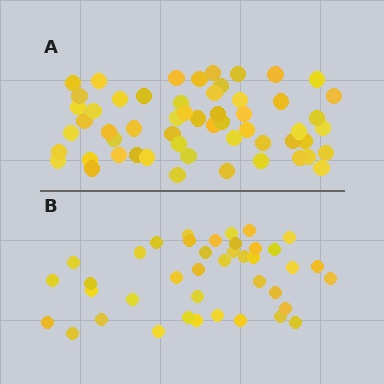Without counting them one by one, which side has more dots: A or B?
Region A (the top region) has more dots.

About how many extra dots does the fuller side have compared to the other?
Region A has approximately 15 more dots than region B.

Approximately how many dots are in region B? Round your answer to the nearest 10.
About 40 dots.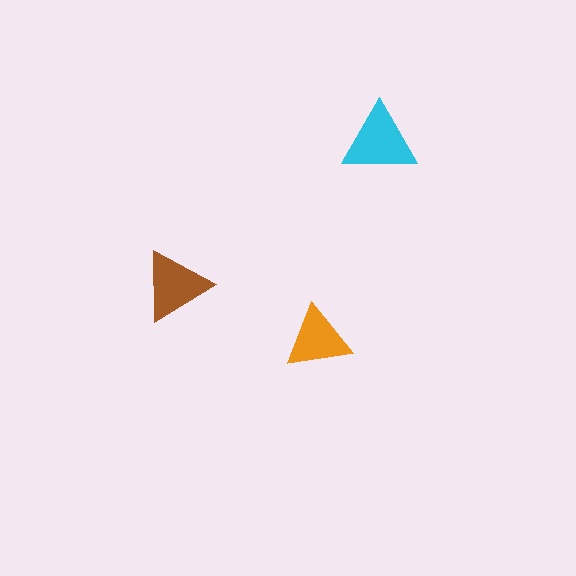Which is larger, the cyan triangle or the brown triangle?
The cyan one.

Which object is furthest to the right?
The cyan triangle is rightmost.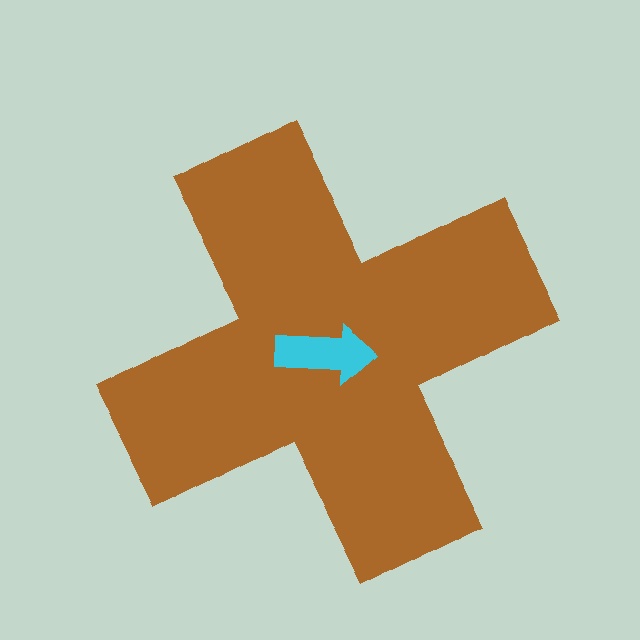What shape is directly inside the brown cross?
The cyan arrow.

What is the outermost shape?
The brown cross.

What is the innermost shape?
The cyan arrow.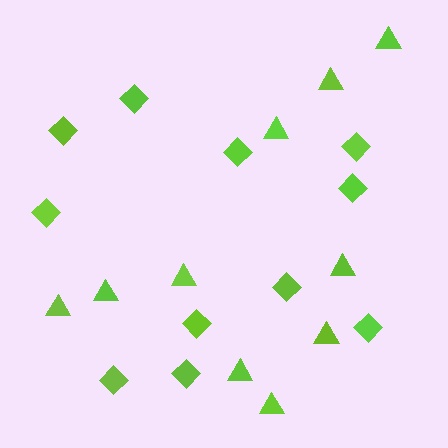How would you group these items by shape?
There are 2 groups: one group of diamonds (11) and one group of triangles (10).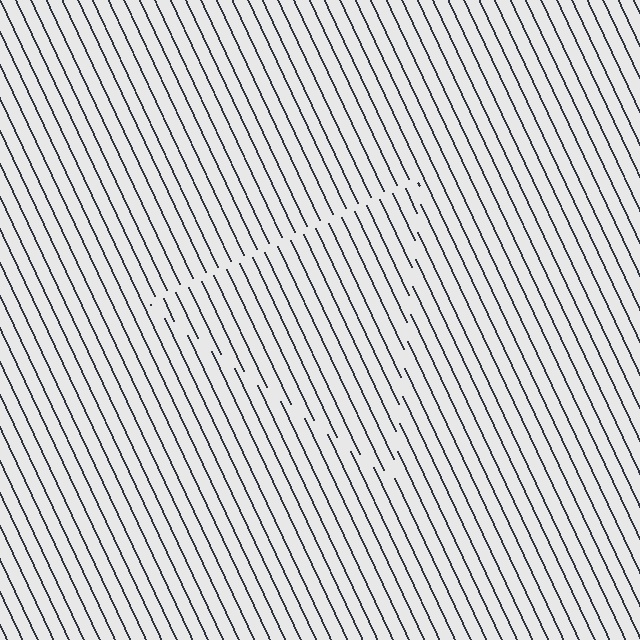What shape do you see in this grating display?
An illusory triangle. The interior of the shape contains the same grating, shifted by half a period — the contour is defined by the phase discontinuity where line-ends from the inner and outer gratings abut.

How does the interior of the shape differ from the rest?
The interior of the shape contains the same grating, shifted by half a period — the contour is defined by the phase discontinuity where line-ends from the inner and outer gratings abut.